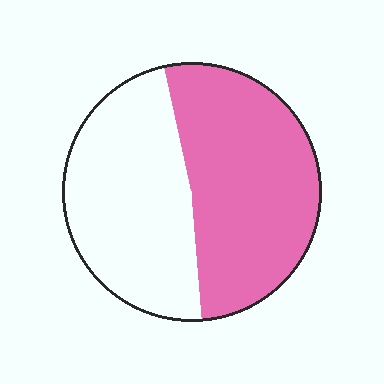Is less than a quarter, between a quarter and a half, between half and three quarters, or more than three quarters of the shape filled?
Between half and three quarters.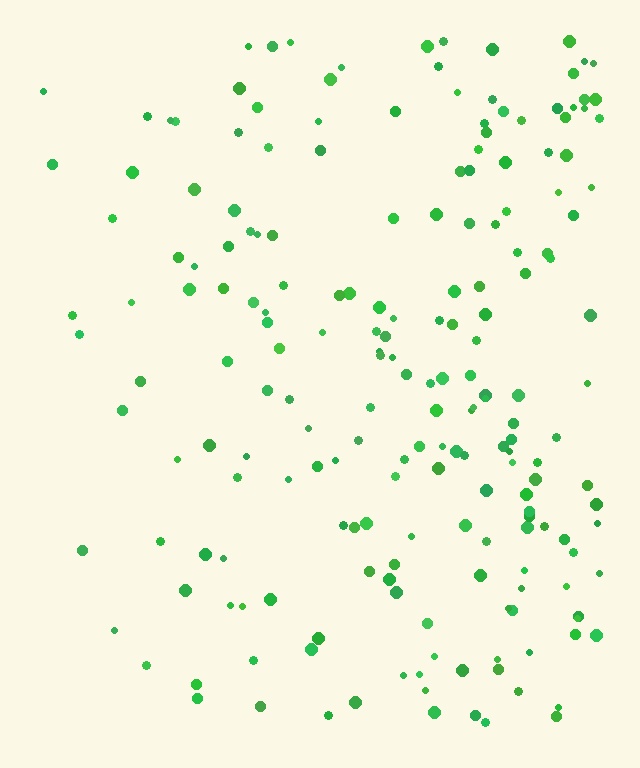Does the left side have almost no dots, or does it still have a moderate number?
Still a moderate number, just noticeably fewer than the right.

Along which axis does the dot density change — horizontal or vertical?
Horizontal.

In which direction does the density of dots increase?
From left to right, with the right side densest.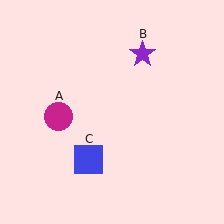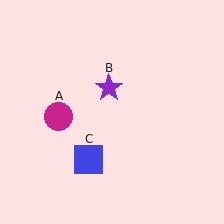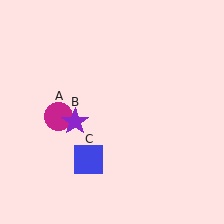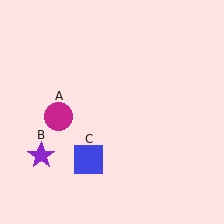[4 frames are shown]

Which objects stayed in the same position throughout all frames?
Magenta circle (object A) and blue square (object C) remained stationary.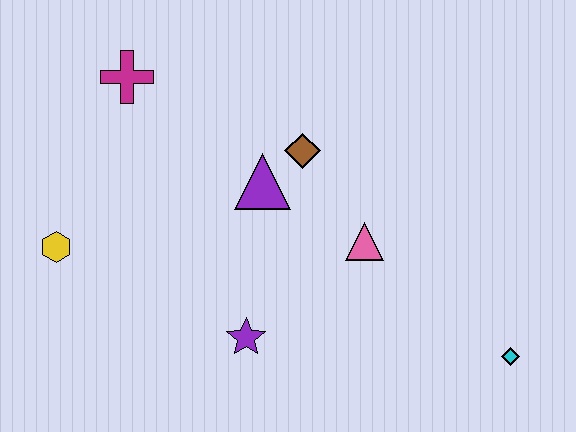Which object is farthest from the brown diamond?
The cyan diamond is farthest from the brown diamond.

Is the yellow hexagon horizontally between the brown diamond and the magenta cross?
No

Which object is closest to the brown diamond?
The purple triangle is closest to the brown diamond.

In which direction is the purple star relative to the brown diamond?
The purple star is below the brown diamond.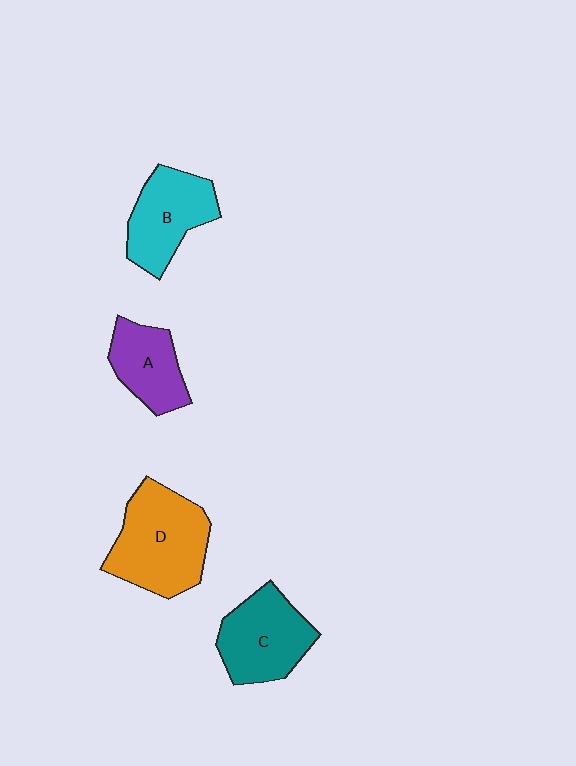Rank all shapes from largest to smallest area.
From largest to smallest: D (orange), C (teal), B (cyan), A (purple).